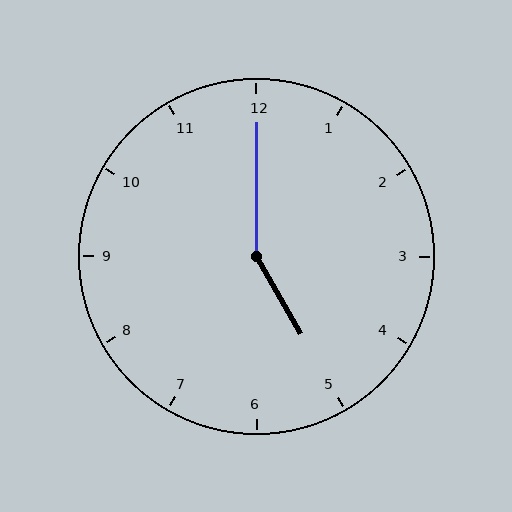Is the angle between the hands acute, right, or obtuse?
It is obtuse.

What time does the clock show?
5:00.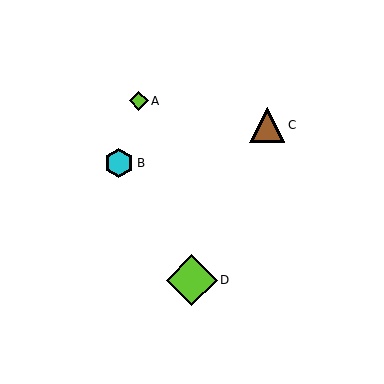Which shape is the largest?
The lime diamond (labeled D) is the largest.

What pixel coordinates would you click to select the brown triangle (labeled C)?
Click at (267, 125) to select the brown triangle C.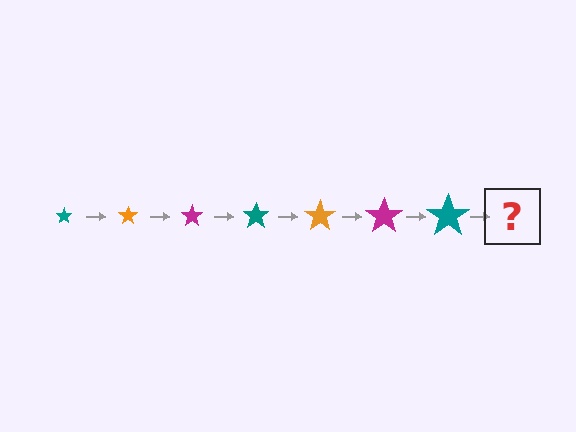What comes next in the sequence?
The next element should be an orange star, larger than the previous one.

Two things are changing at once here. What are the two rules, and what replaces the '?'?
The two rules are that the star grows larger each step and the color cycles through teal, orange, and magenta. The '?' should be an orange star, larger than the previous one.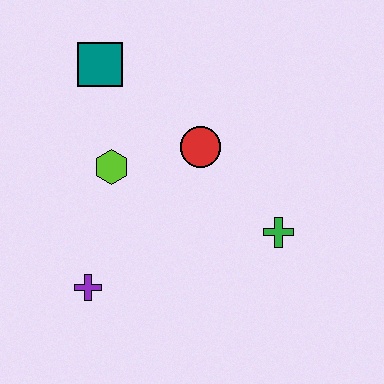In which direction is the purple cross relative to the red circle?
The purple cross is below the red circle.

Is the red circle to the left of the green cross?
Yes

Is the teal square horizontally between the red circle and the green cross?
No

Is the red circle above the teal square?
No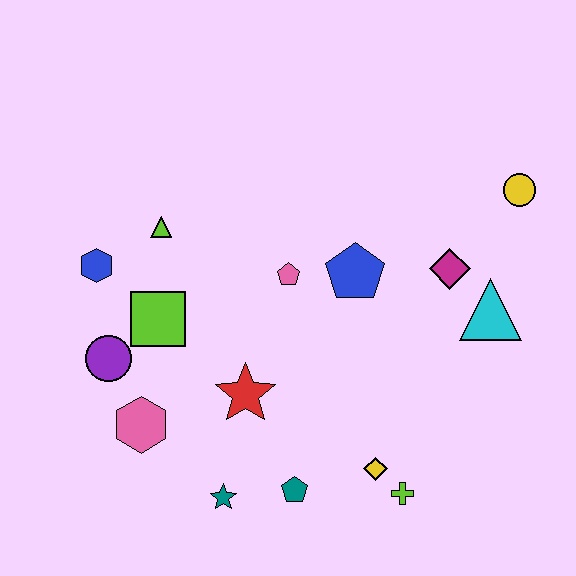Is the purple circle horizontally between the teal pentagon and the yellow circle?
No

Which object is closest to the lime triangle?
The blue hexagon is closest to the lime triangle.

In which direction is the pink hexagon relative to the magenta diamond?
The pink hexagon is to the left of the magenta diamond.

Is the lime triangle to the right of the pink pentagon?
No